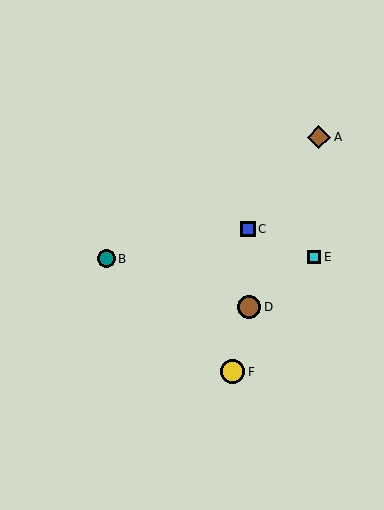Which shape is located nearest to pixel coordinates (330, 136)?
The brown diamond (labeled A) at (319, 137) is nearest to that location.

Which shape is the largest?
The yellow circle (labeled F) is the largest.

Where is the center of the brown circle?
The center of the brown circle is at (249, 307).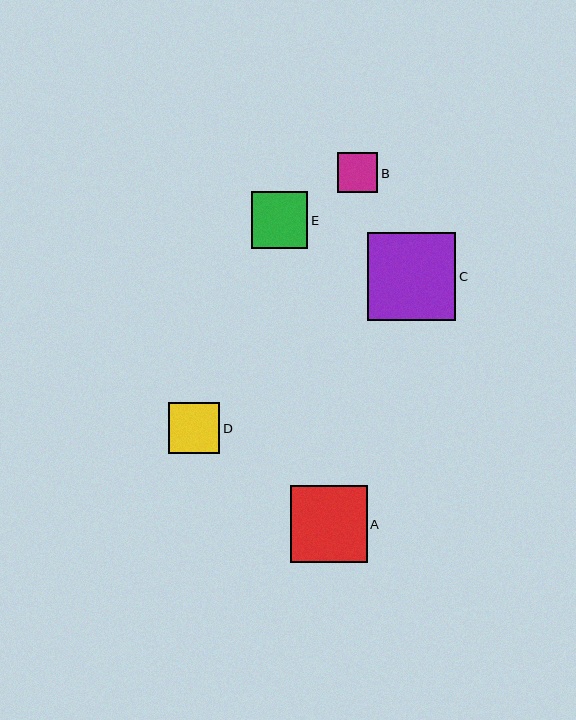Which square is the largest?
Square C is the largest with a size of approximately 88 pixels.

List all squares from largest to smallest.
From largest to smallest: C, A, E, D, B.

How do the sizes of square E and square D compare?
Square E and square D are approximately the same size.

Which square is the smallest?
Square B is the smallest with a size of approximately 40 pixels.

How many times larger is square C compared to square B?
Square C is approximately 2.2 times the size of square B.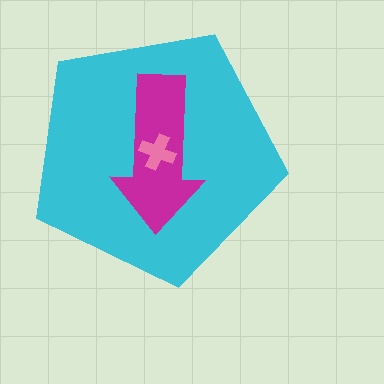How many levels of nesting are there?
3.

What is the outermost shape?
The cyan pentagon.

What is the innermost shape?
The pink cross.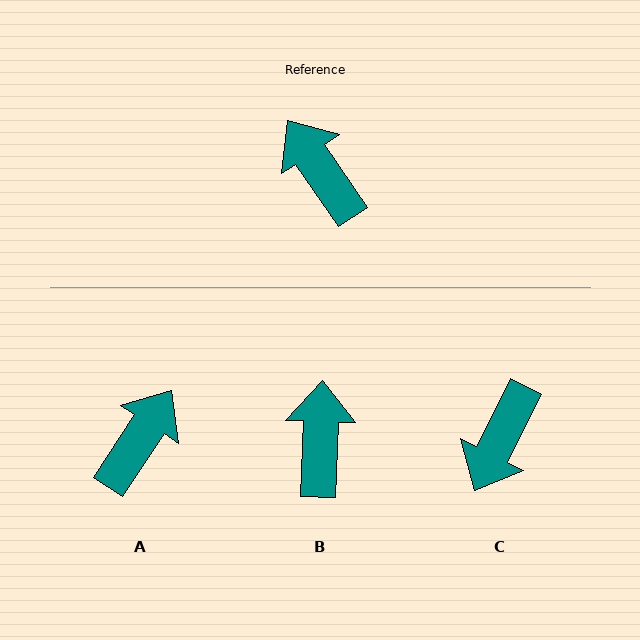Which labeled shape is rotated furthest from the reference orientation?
C, about 119 degrees away.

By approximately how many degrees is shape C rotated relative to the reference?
Approximately 119 degrees counter-clockwise.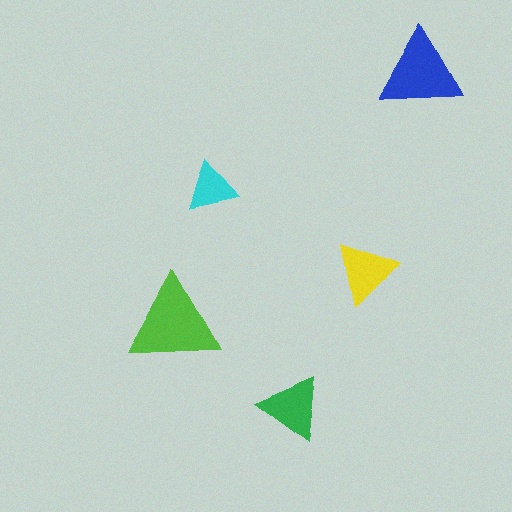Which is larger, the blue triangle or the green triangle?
The blue one.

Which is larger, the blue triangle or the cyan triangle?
The blue one.